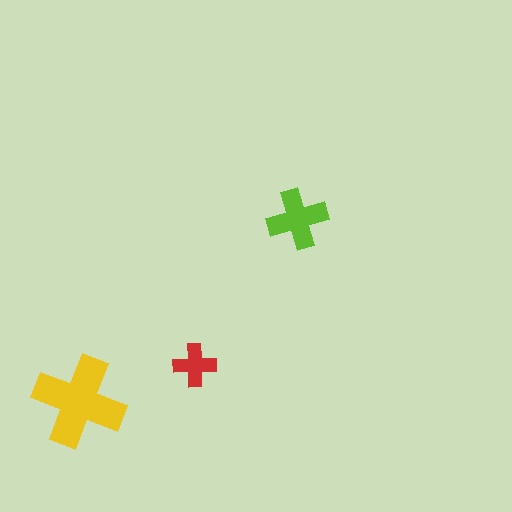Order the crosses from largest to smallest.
the yellow one, the lime one, the red one.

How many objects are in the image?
There are 3 objects in the image.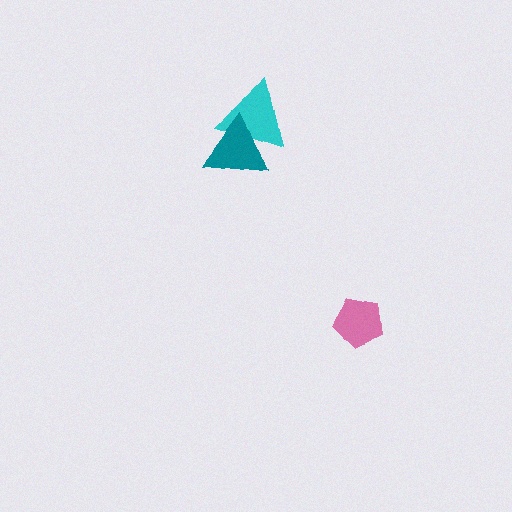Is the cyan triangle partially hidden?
Yes, it is partially covered by another shape.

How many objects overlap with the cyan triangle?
1 object overlaps with the cyan triangle.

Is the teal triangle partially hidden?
No, no other shape covers it.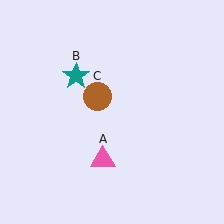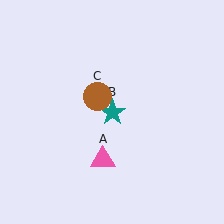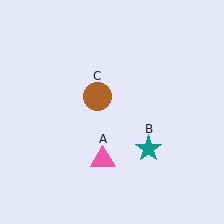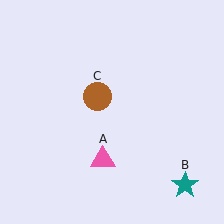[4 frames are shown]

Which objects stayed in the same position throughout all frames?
Pink triangle (object A) and brown circle (object C) remained stationary.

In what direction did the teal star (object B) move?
The teal star (object B) moved down and to the right.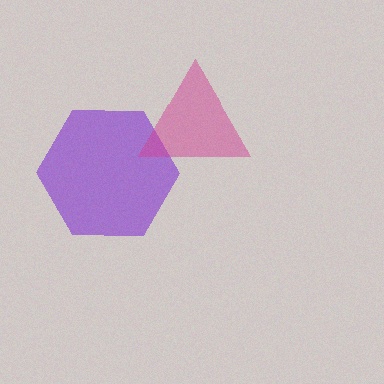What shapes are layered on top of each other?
The layered shapes are: a purple hexagon, a magenta triangle.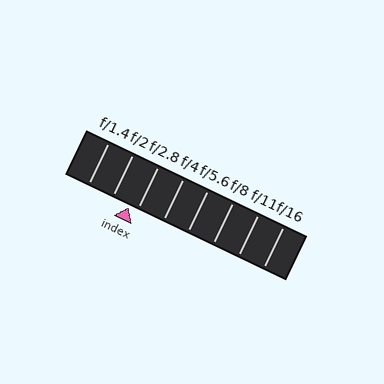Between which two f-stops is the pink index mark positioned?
The index mark is between f/2 and f/2.8.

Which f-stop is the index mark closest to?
The index mark is closest to f/2.8.